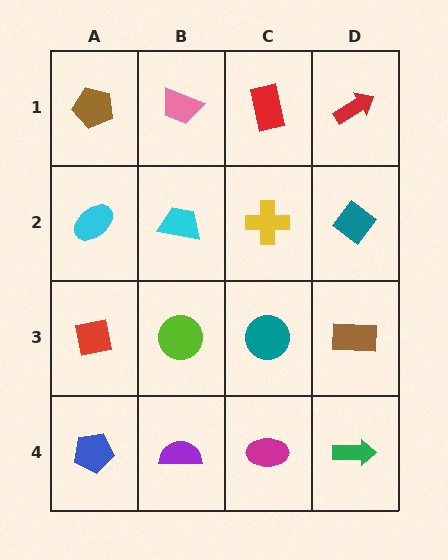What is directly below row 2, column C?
A teal circle.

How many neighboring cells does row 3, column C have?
4.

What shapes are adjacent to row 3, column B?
A cyan trapezoid (row 2, column B), a purple semicircle (row 4, column B), a red square (row 3, column A), a teal circle (row 3, column C).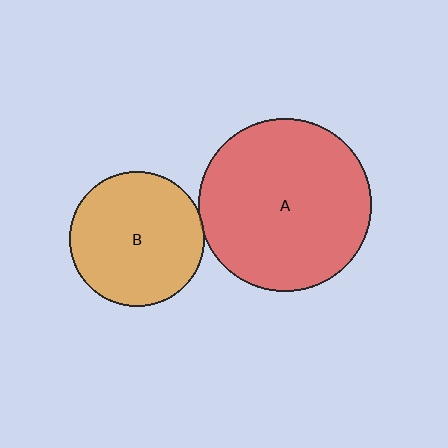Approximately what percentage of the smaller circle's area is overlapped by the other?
Approximately 5%.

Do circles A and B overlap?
Yes.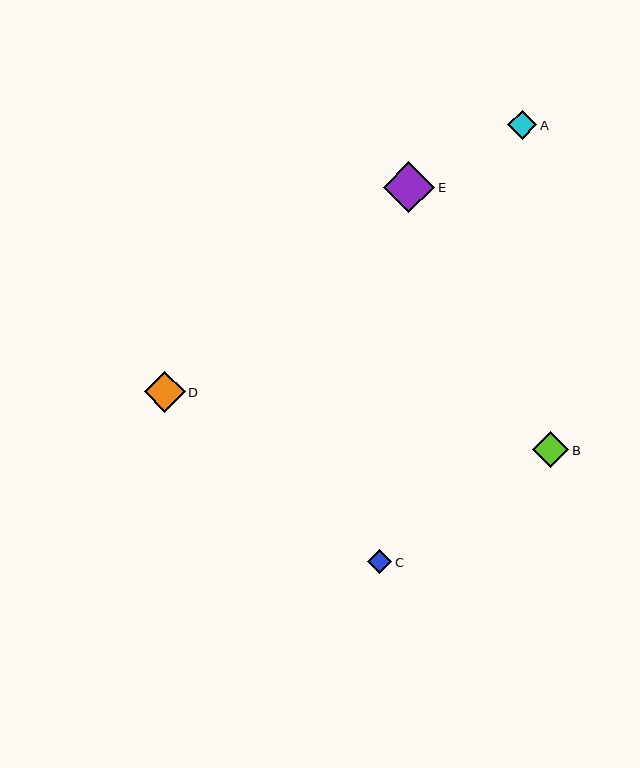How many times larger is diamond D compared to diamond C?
Diamond D is approximately 1.7 times the size of diamond C.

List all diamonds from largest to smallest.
From largest to smallest: E, D, B, A, C.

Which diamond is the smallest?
Diamond C is the smallest with a size of approximately 24 pixels.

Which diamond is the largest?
Diamond E is the largest with a size of approximately 51 pixels.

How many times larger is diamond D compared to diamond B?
Diamond D is approximately 1.1 times the size of diamond B.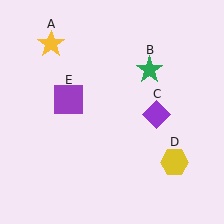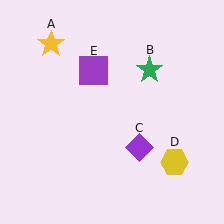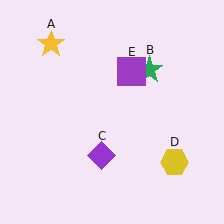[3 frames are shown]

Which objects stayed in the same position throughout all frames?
Yellow star (object A) and green star (object B) and yellow hexagon (object D) remained stationary.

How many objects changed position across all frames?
2 objects changed position: purple diamond (object C), purple square (object E).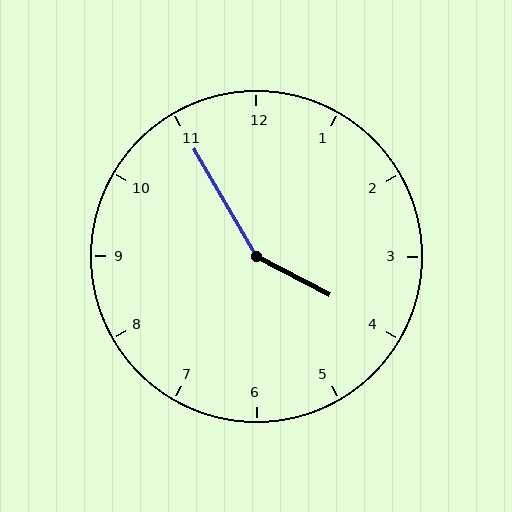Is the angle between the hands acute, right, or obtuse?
It is obtuse.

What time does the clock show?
3:55.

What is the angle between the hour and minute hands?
Approximately 148 degrees.